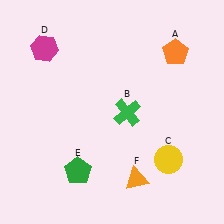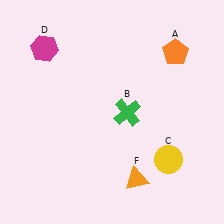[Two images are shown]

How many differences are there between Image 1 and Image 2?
There is 1 difference between the two images.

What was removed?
The green pentagon (E) was removed in Image 2.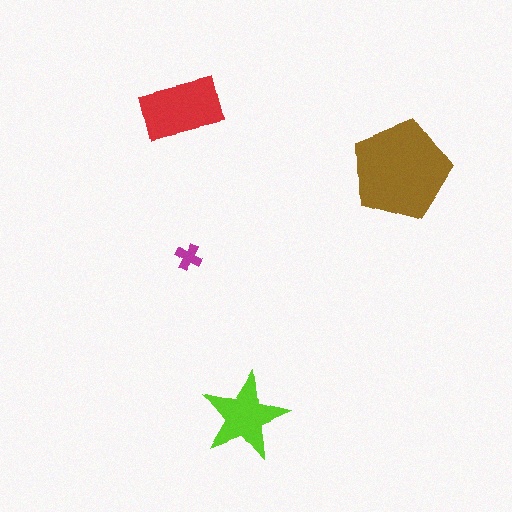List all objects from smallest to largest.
The magenta cross, the lime star, the red rectangle, the brown pentagon.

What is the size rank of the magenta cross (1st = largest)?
4th.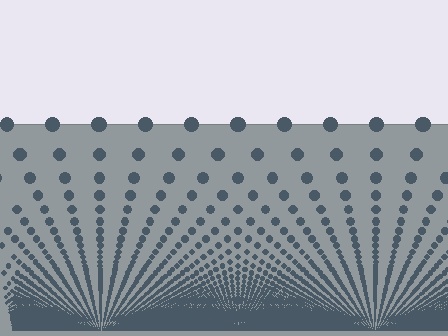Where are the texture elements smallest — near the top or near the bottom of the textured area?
Near the bottom.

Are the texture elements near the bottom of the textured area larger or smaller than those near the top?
Smaller. The gradient is inverted — elements near the bottom are smaller and denser.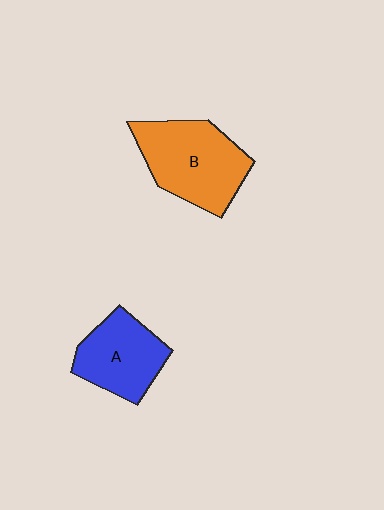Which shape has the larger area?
Shape B (orange).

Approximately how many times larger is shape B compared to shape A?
Approximately 1.3 times.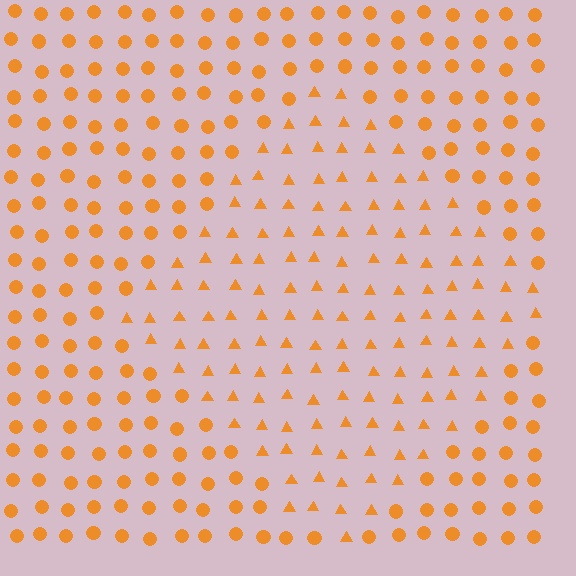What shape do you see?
I see a diamond.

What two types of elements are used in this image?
The image uses triangles inside the diamond region and circles outside it.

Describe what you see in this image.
The image is filled with small orange elements arranged in a uniform grid. A diamond-shaped region contains triangles, while the surrounding area contains circles. The boundary is defined purely by the change in element shape.